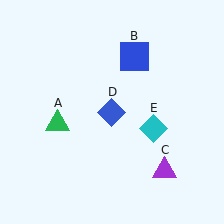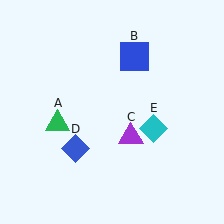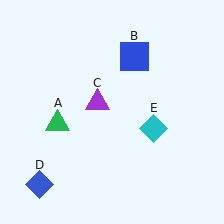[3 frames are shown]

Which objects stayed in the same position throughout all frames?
Green triangle (object A) and blue square (object B) and cyan diamond (object E) remained stationary.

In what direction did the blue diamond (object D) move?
The blue diamond (object D) moved down and to the left.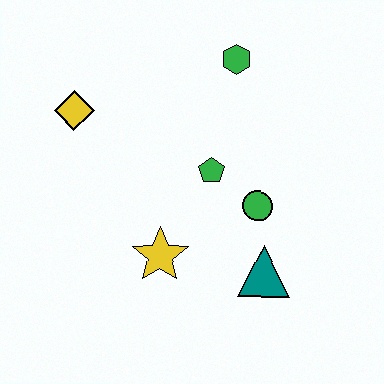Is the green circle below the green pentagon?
Yes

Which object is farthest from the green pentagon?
The yellow diamond is farthest from the green pentagon.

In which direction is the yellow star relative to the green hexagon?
The yellow star is below the green hexagon.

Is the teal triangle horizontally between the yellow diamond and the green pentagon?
No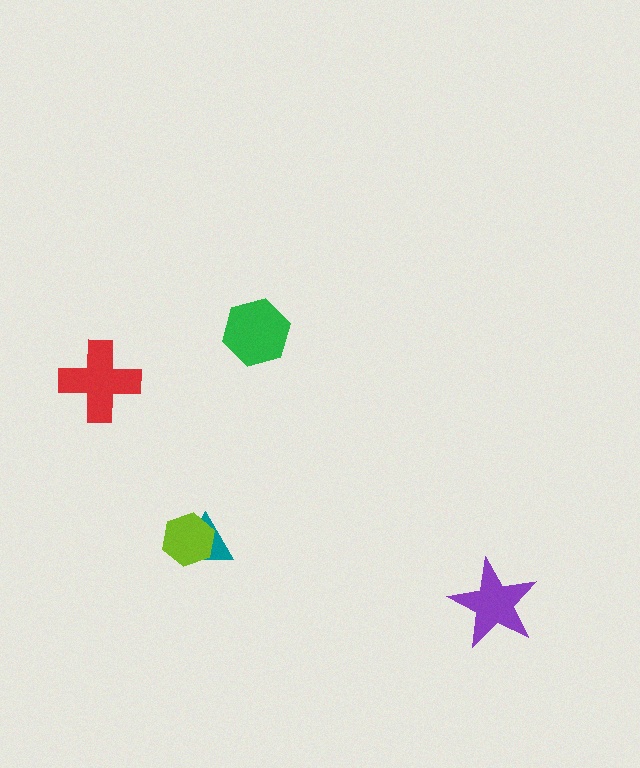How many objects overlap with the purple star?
0 objects overlap with the purple star.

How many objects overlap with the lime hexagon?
1 object overlaps with the lime hexagon.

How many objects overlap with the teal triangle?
1 object overlaps with the teal triangle.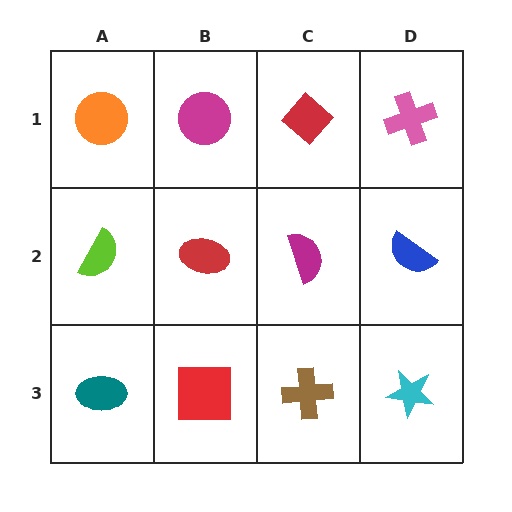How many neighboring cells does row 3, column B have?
3.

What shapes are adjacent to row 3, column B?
A red ellipse (row 2, column B), a teal ellipse (row 3, column A), a brown cross (row 3, column C).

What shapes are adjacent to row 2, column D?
A pink cross (row 1, column D), a cyan star (row 3, column D), a magenta semicircle (row 2, column C).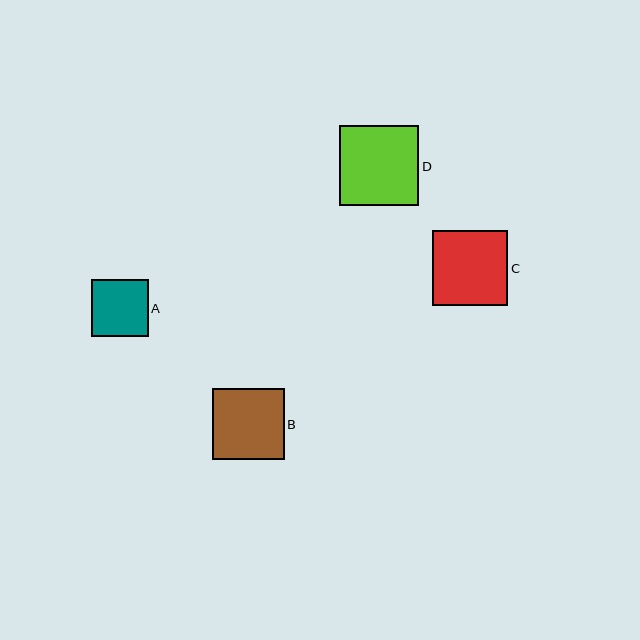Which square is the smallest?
Square A is the smallest with a size of approximately 57 pixels.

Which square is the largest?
Square D is the largest with a size of approximately 80 pixels.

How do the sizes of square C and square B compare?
Square C and square B are approximately the same size.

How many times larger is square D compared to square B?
Square D is approximately 1.1 times the size of square B.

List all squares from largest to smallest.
From largest to smallest: D, C, B, A.